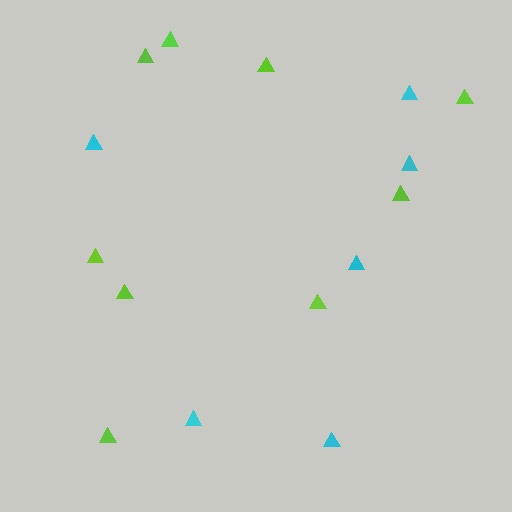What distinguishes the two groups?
There are 2 groups: one group of cyan triangles (6) and one group of lime triangles (9).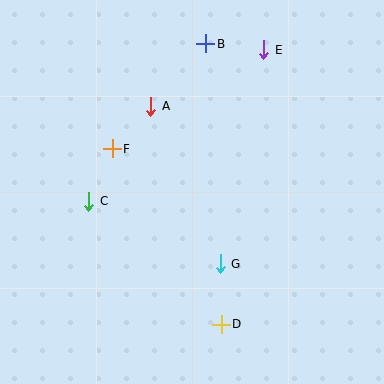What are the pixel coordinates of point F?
Point F is at (112, 149).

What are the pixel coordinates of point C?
Point C is at (89, 201).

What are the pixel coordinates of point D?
Point D is at (221, 324).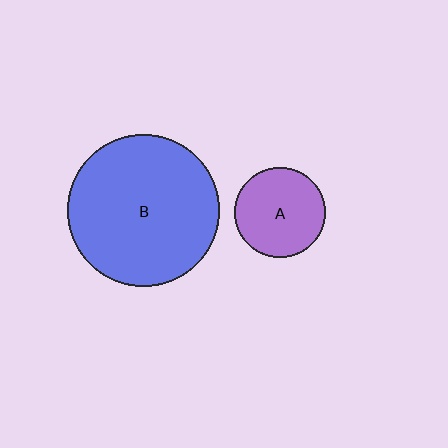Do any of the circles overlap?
No, none of the circles overlap.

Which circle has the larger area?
Circle B (blue).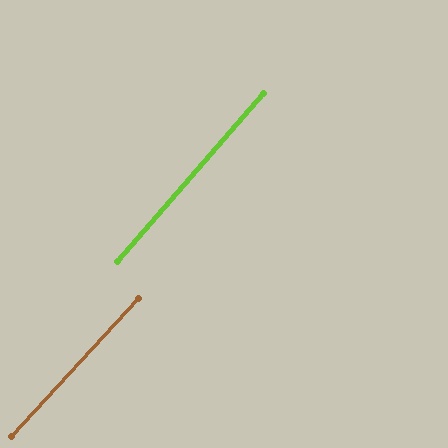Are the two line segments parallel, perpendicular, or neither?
Parallel — their directions differ by only 1.5°.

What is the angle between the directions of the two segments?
Approximately 2 degrees.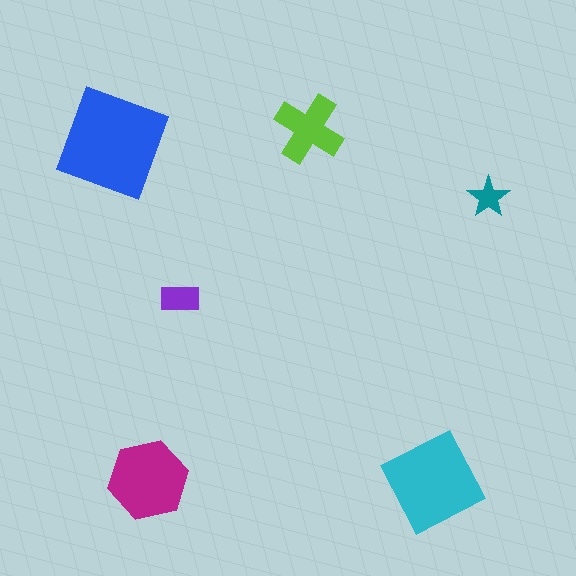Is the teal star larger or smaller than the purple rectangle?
Smaller.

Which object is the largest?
The blue square.